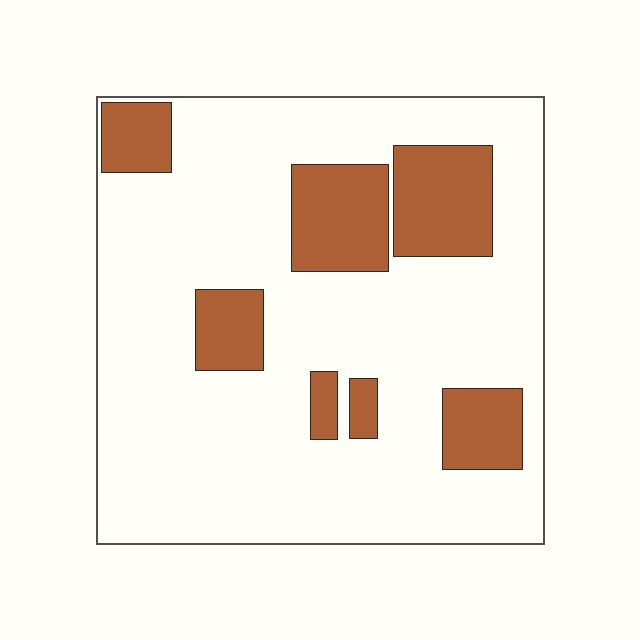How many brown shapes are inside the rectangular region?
7.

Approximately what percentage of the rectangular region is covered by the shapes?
Approximately 20%.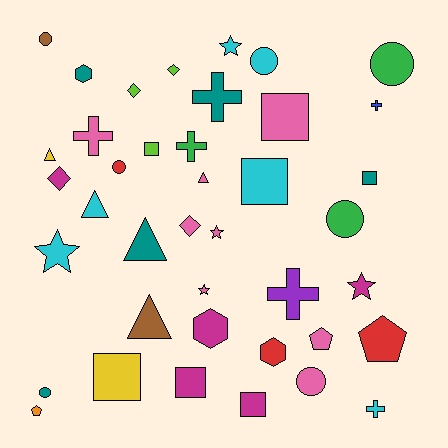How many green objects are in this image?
There are 3 green objects.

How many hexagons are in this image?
There are 3 hexagons.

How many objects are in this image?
There are 40 objects.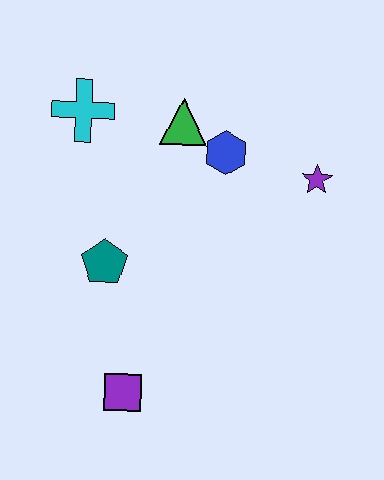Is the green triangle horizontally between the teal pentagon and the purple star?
Yes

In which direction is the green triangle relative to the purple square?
The green triangle is above the purple square.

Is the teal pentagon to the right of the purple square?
No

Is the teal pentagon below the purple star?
Yes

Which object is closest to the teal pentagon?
The purple square is closest to the teal pentagon.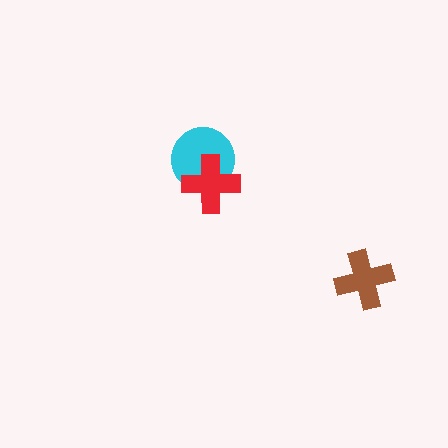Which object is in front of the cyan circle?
The red cross is in front of the cyan circle.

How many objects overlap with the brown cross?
0 objects overlap with the brown cross.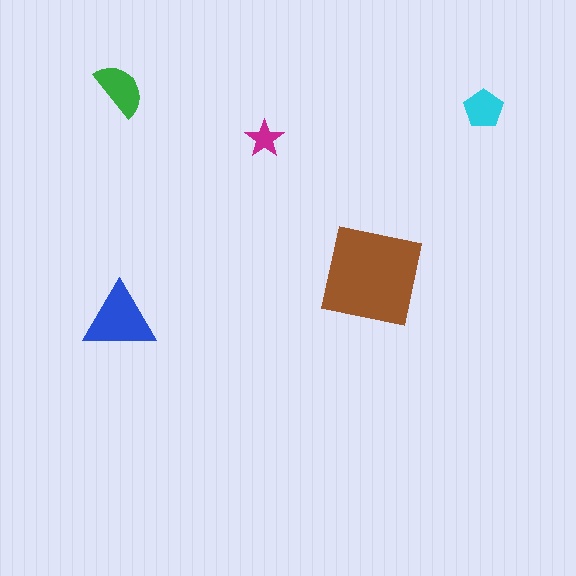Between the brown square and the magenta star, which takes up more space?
The brown square.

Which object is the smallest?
The magenta star.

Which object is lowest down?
The blue triangle is bottommost.